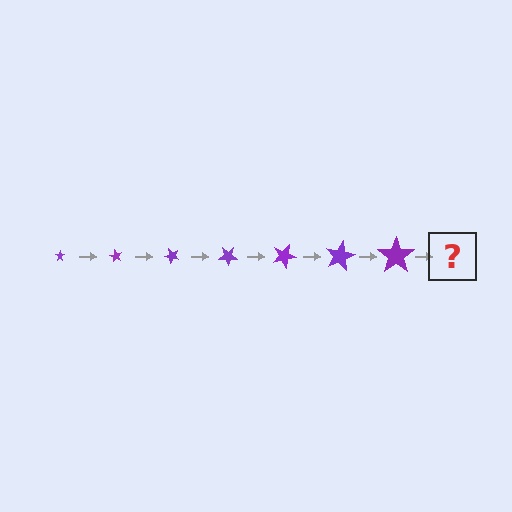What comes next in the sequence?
The next element should be a star, larger than the previous one and rotated 420 degrees from the start.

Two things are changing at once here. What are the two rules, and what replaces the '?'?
The two rules are that the star grows larger each step and it rotates 60 degrees each step. The '?' should be a star, larger than the previous one and rotated 420 degrees from the start.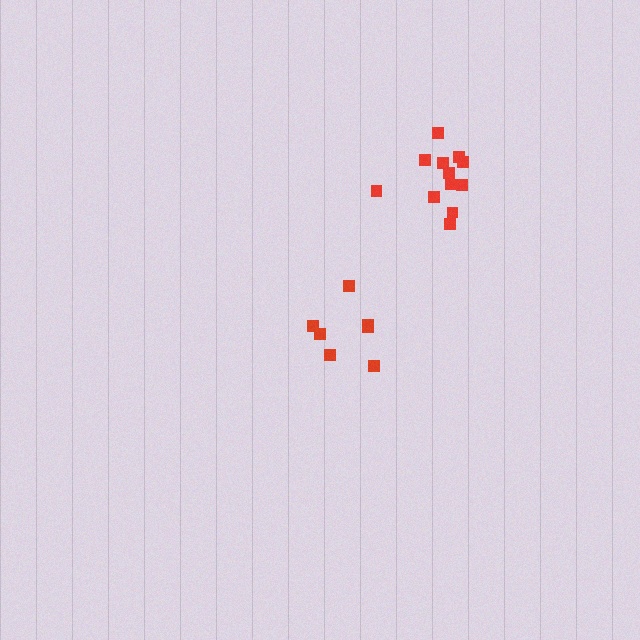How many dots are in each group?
Group 1: 7 dots, Group 2: 12 dots (19 total).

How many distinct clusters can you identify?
There are 2 distinct clusters.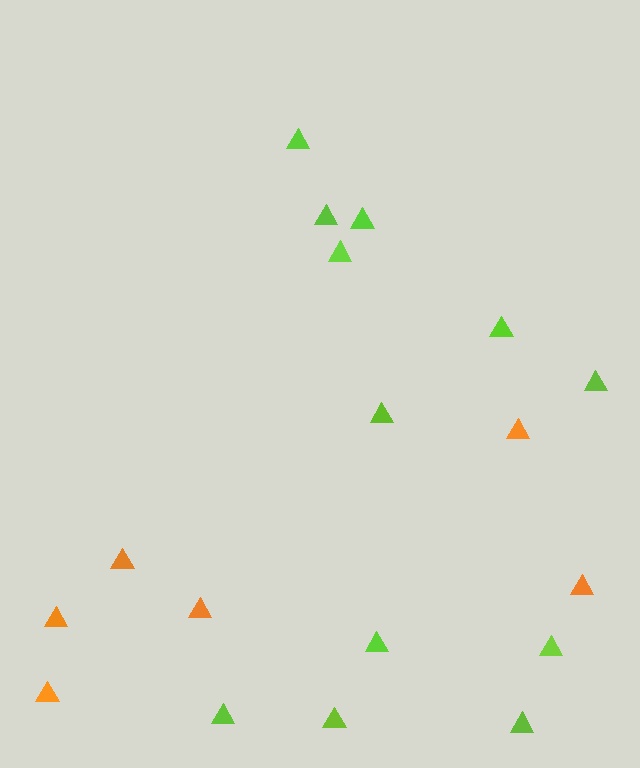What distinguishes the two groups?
There are 2 groups: one group of orange triangles (6) and one group of lime triangles (12).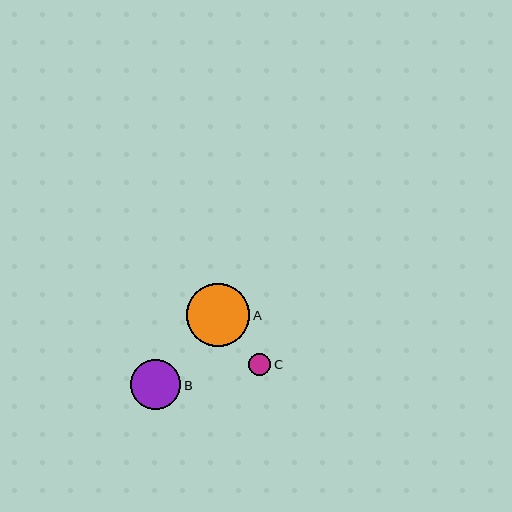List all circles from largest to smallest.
From largest to smallest: A, B, C.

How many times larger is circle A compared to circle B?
Circle A is approximately 1.3 times the size of circle B.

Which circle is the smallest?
Circle C is the smallest with a size of approximately 22 pixels.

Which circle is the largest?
Circle A is the largest with a size of approximately 63 pixels.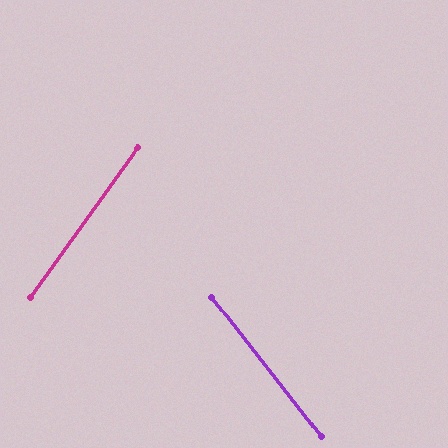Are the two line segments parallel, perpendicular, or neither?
Neither parallel nor perpendicular — they differ by about 74°.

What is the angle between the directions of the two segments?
Approximately 74 degrees.